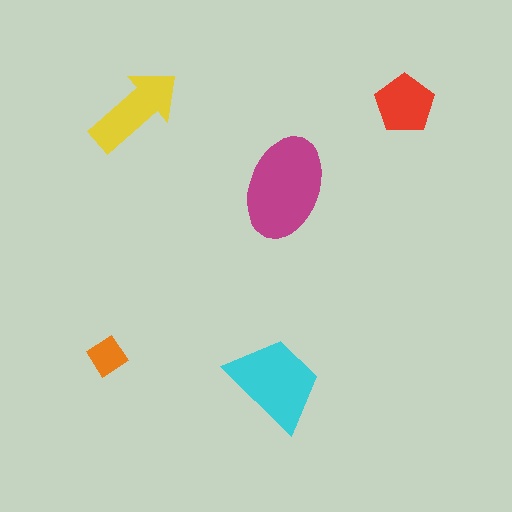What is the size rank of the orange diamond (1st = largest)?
5th.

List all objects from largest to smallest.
The magenta ellipse, the cyan trapezoid, the yellow arrow, the red pentagon, the orange diamond.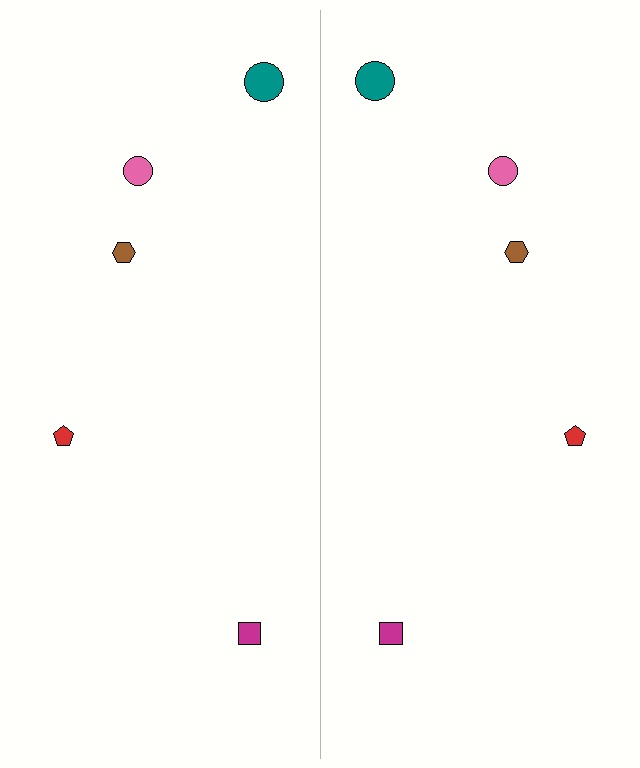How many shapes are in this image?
There are 10 shapes in this image.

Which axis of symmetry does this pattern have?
The pattern has a vertical axis of symmetry running through the center of the image.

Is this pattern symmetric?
Yes, this pattern has bilateral (reflection) symmetry.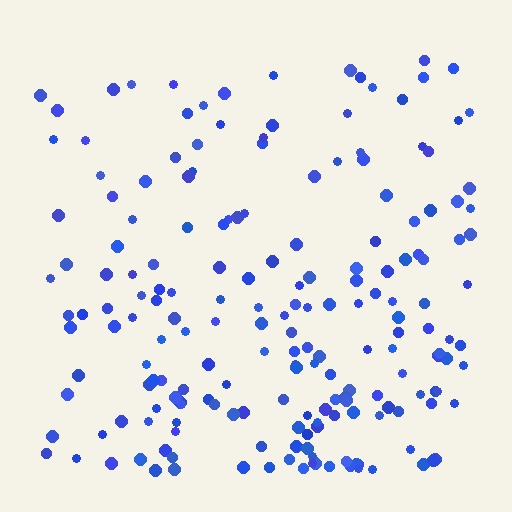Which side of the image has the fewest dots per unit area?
The top.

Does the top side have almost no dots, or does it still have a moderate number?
Still a moderate number, just noticeably fewer than the bottom.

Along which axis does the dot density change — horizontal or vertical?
Vertical.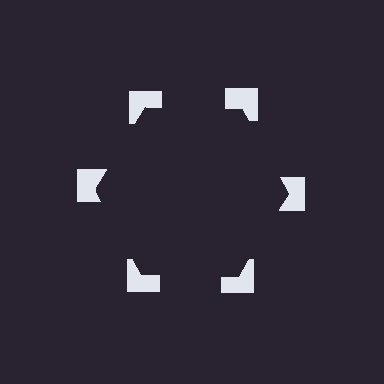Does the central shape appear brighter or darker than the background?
It typically appears slightly darker than the background, even though no actual brightness change is drawn.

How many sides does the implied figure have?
6 sides.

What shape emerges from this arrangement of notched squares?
An illusory hexagon — its edges are inferred from the aligned wedge cuts in the notched squares, not physically drawn.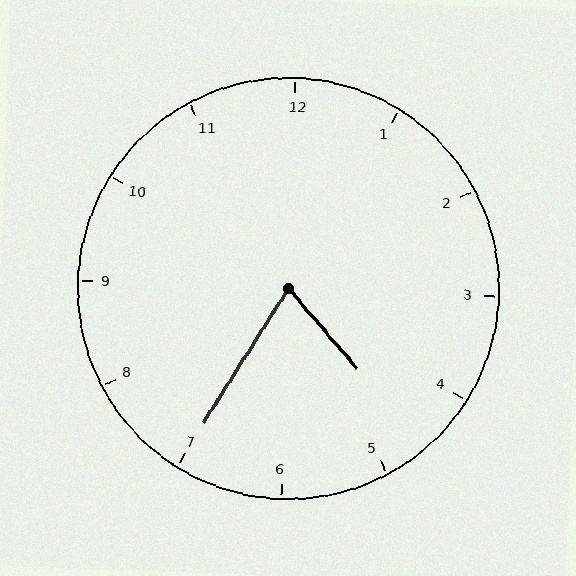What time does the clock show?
4:35.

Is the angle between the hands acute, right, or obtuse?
It is acute.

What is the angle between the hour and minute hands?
Approximately 72 degrees.